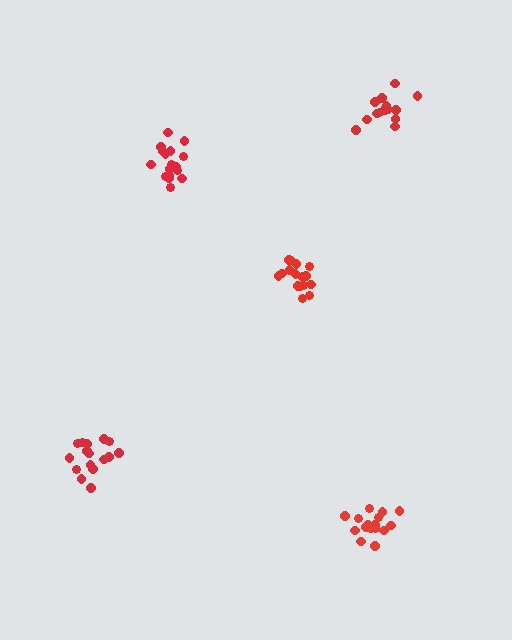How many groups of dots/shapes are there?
There are 5 groups.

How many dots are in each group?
Group 1: 16 dots, Group 2: 17 dots, Group 3: 16 dots, Group 4: 16 dots, Group 5: 16 dots (81 total).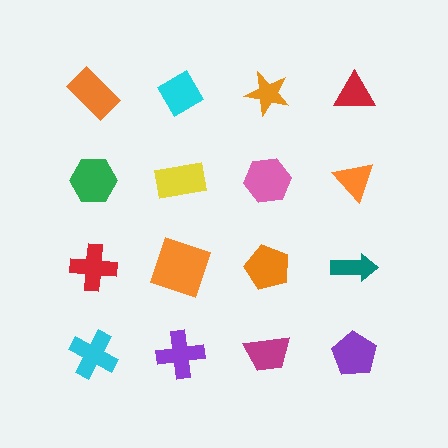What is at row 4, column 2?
A purple cross.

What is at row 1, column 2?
A cyan diamond.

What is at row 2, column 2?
A yellow rectangle.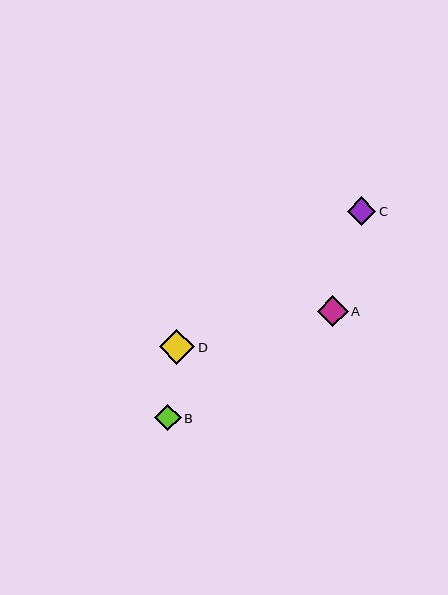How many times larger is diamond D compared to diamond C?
Diamond D is approximately 1.3 times the size of diamond C.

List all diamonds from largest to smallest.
From largest to smallest: D, A, C, B.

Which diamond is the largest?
Diamond D is the largest with a size of approximately 36 pixels.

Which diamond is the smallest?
Diamond B is the smallest with a size of approximately 27 pixels.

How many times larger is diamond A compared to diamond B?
Diamond A is approximately 1.2 times the size of diamond B.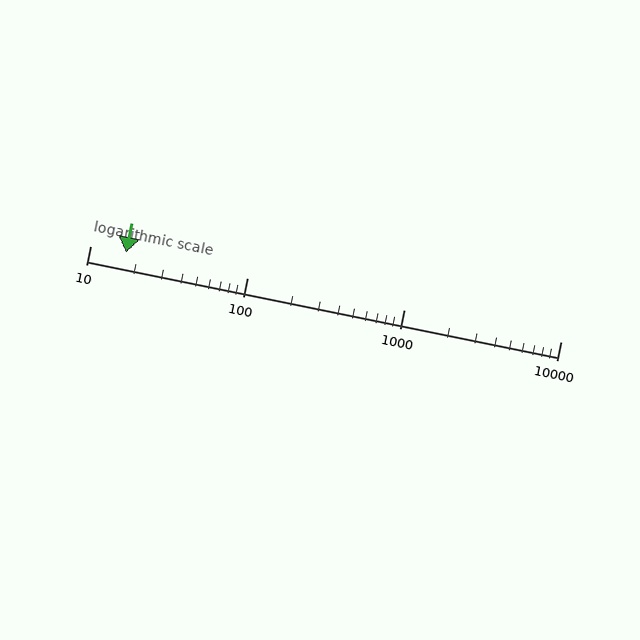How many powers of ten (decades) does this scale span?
The scale spans 3 decades, from 10 to 10000.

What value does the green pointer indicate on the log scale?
The pointer indicates approximately 17.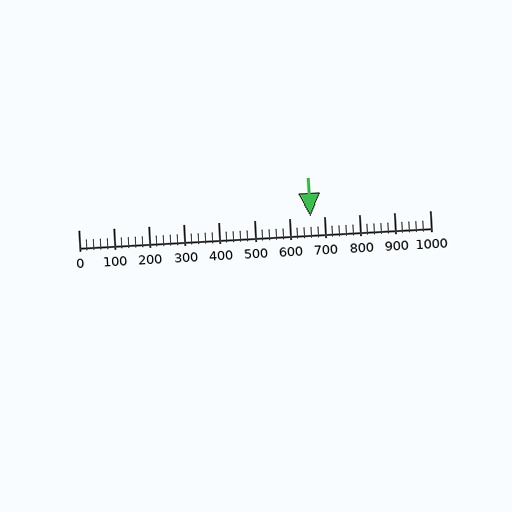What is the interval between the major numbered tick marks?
The major tick marks are spaced 100 units apart.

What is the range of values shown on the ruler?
The ruler shows values from 0 to 1000.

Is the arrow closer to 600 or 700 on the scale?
The arrow is closer to 700.